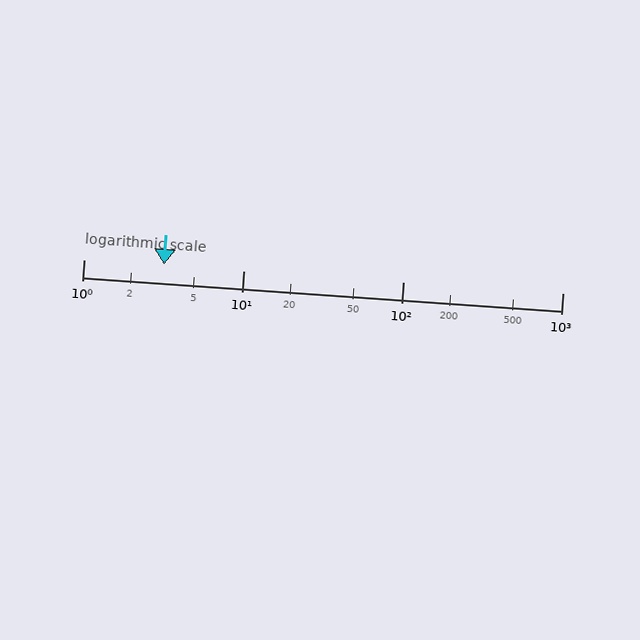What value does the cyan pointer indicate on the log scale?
The pointer indicates approximately 3.2.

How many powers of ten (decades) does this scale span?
The scale spans 3 decades, from 1 to 1000.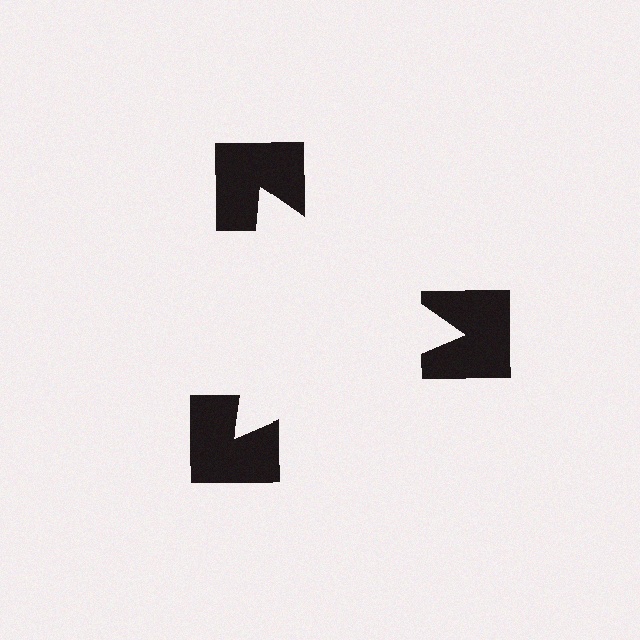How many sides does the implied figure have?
3 sides.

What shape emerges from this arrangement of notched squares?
An illusory triangle — its edges are inferred from the aligned wedge cuts in the notched squares, not physically drawn.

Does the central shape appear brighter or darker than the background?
It typically appears slightly brighter than the background, even though no actual brightness change is drawn.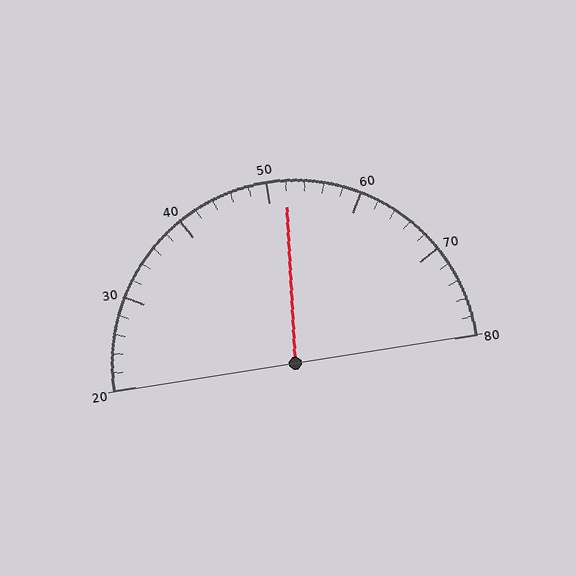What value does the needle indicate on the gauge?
The needle indicates approximately 52.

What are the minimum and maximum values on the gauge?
The gauge ranges from 20 to 80.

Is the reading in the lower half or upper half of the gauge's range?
The reading is in the upper half of the range (20 to 80).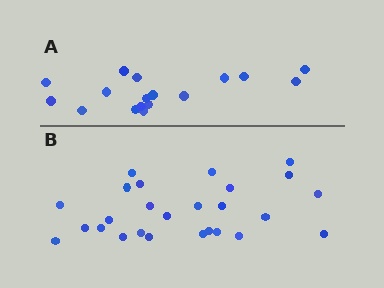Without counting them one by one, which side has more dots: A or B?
Region B (the bottom region) has more dots.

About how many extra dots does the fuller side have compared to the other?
Region B has roughly 8 or so more dots than region A.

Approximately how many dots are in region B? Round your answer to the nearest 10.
About 30 dots. (The exact count is 26, which rounds to 30.)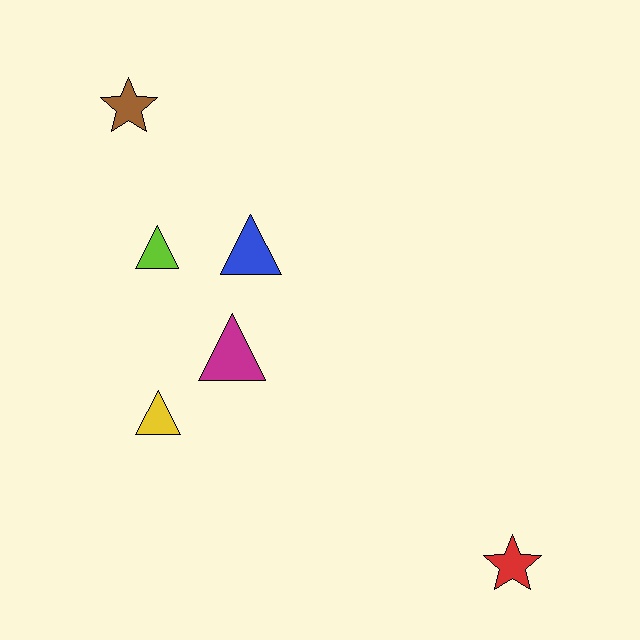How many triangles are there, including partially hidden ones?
There are 4 triangles.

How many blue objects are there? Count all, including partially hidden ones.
There is 1 blue object.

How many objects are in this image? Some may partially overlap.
There are 6 objects.